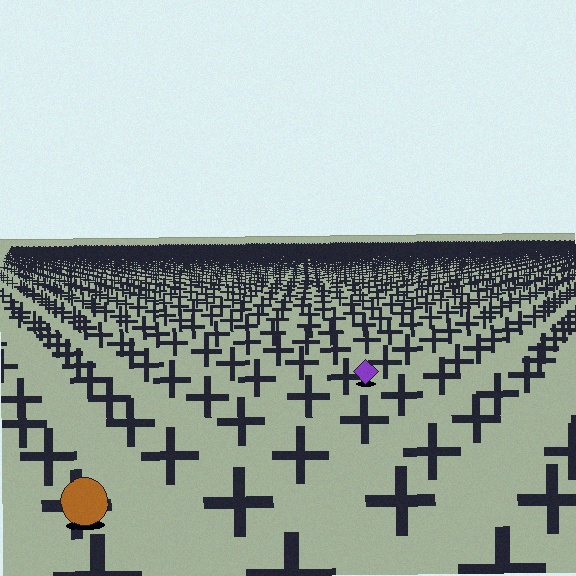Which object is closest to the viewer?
The brown circle is closest. The texture marks near it are larger and more spread out.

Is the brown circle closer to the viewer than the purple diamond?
Yes. The brown circle is closer — you can tell from the texture gradient: the ground texture is coarser near it.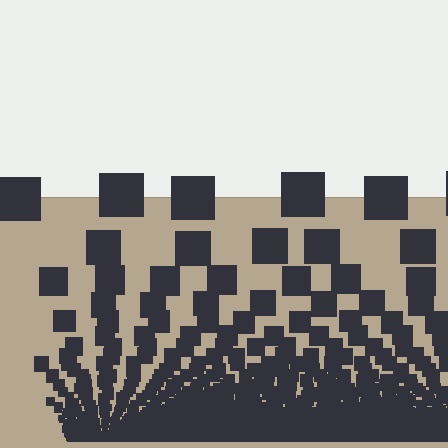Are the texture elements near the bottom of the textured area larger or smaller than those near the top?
Smaller. The gradient is inverted — elements near the bottom are smaller and denser.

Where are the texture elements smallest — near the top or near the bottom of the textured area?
Near the bottom.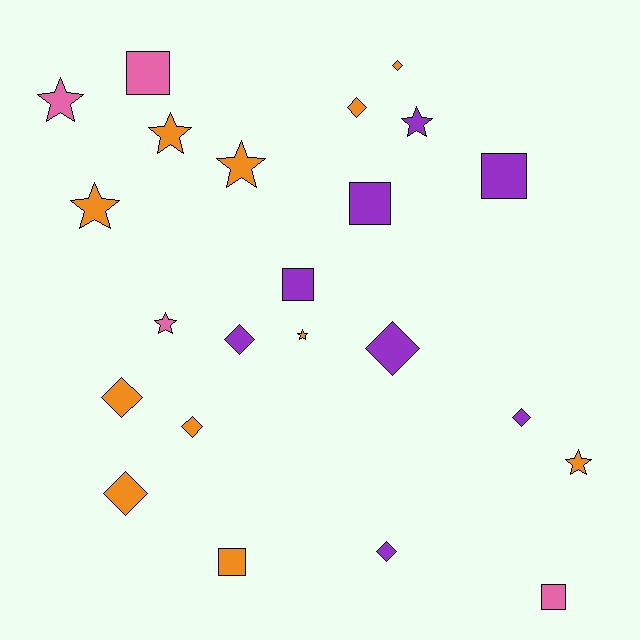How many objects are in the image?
There are 23 objects.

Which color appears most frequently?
Orange, with 11 objects.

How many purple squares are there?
There are 3 purple squares.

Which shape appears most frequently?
Diamond, with 9 objects.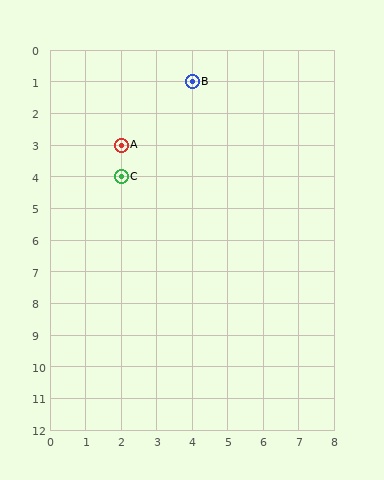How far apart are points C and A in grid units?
Points C and A are 1 row apart.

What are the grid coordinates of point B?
Point B is at grid coordinates (4, 1).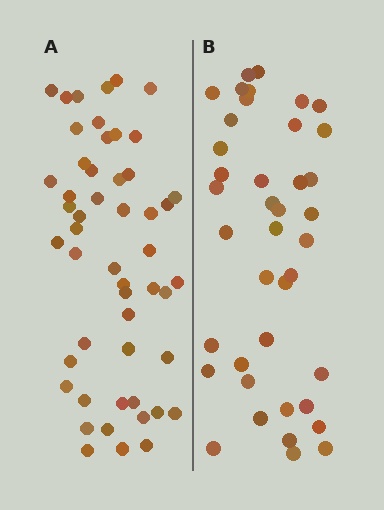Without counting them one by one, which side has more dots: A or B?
Region A (the left region) has more dots.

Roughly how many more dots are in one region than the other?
Region A has roughly 12 or so more dots than region B.